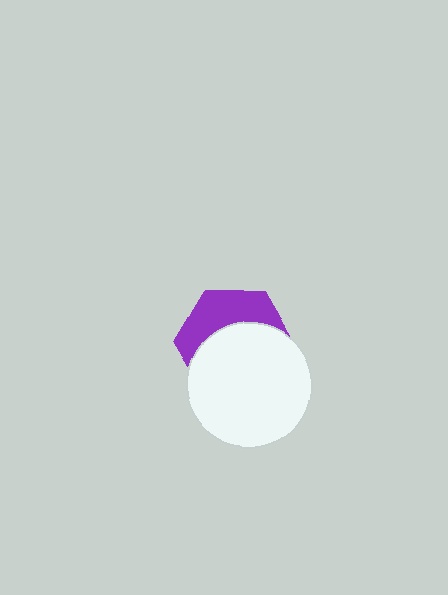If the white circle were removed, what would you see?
You would see the complete purple hexagon.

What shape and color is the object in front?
The object in front is a white circle.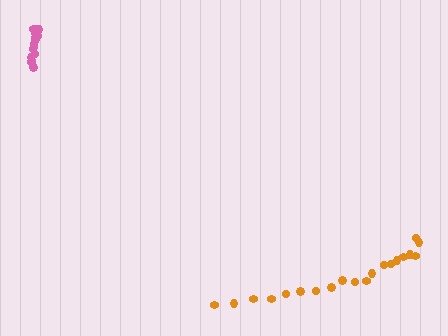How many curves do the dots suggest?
There are 2 distinct paths.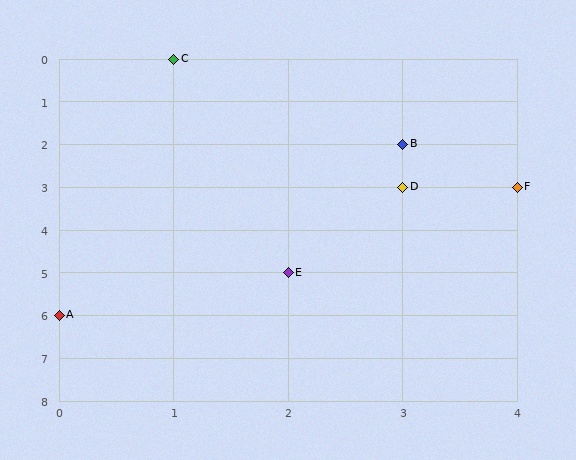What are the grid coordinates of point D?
Point D is at grid coordinates (3, 3).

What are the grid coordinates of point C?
Point C is at grid coordinates (1, 0).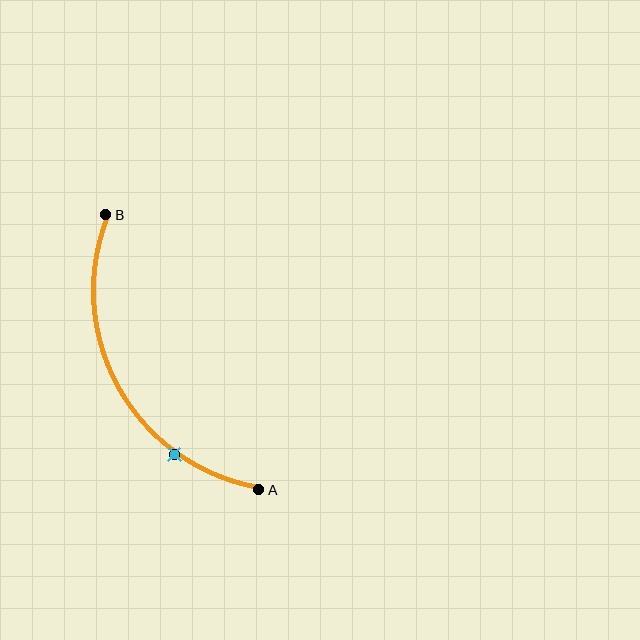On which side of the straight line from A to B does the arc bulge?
The arc bulges to the left of the straight line connecting A and B.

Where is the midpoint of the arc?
The arc midpoint is the point on the curve farthest from the straight line joining A and B. It sits to the left of that line.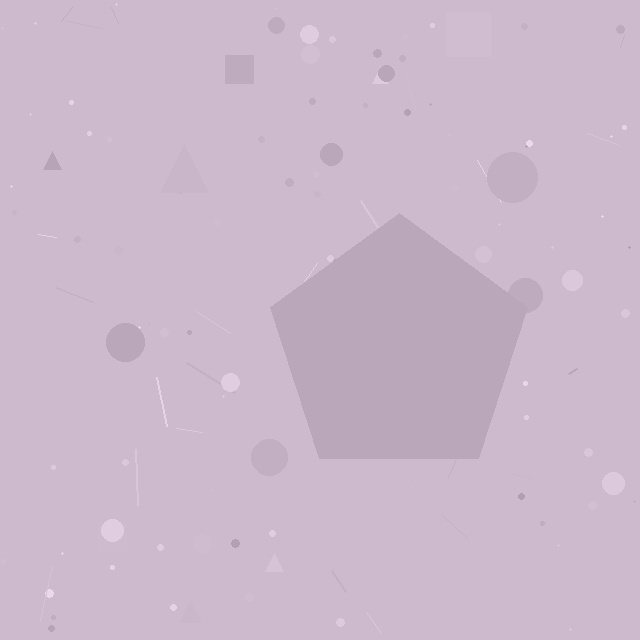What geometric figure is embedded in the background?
A pentagon is embedded in the background.